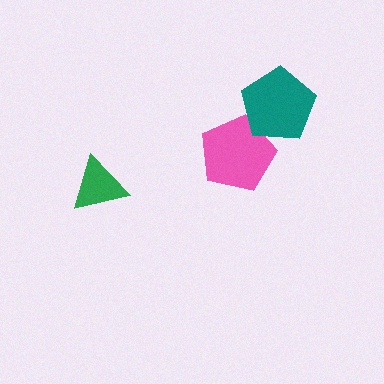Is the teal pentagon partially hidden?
No, no other shape covers it.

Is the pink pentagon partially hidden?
Yes, it is partially covered by another shape.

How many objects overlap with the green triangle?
0 objects overlap with the green triangle.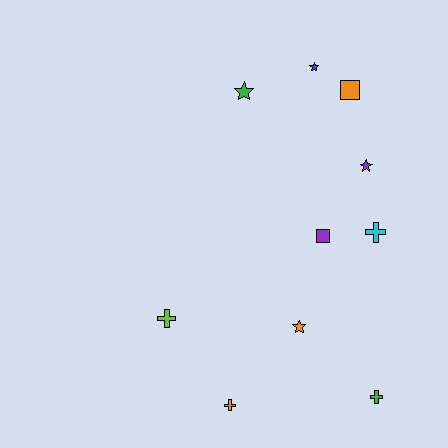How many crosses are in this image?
There are 4 crosses.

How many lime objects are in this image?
There is 1 lime object.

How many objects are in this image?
There are 10 objects.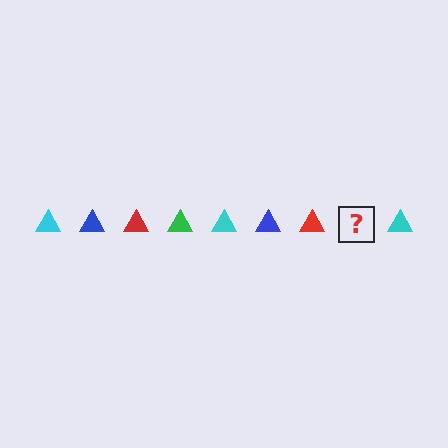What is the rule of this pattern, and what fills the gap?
The rule is that the pattern cycles through cyan, blue, red, green triangles. The gap should be filled with a green triangle.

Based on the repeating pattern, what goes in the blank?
The blank should be a green triangle.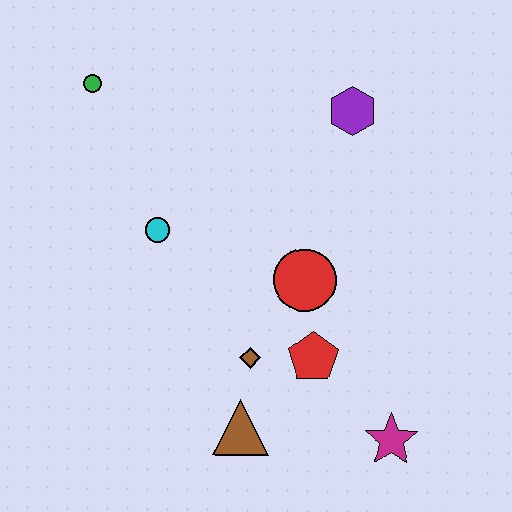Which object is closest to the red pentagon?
The brown diamond is closest to the red pentagon.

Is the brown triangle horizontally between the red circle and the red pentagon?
No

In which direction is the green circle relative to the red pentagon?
The green circle is above the red pentagon.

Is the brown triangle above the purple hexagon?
No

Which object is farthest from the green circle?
The magenta star is farthest from the green circle.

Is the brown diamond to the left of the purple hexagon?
Yes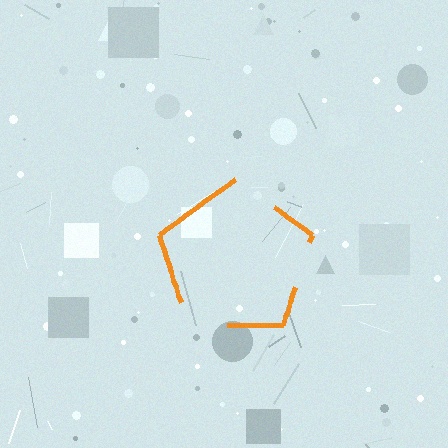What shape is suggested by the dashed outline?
The dashed outline suggests a pentagon.